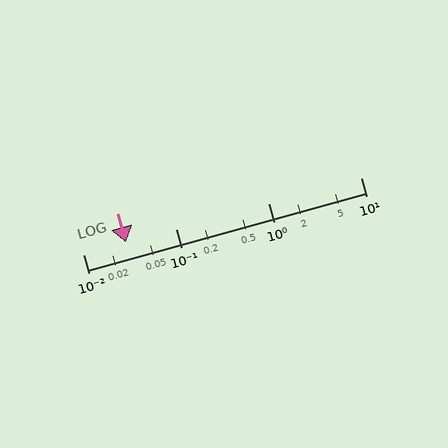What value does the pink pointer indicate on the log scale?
The pointer indicates approximately 0.029.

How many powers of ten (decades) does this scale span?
The scale spans 3 decades, from 0.01 to 10.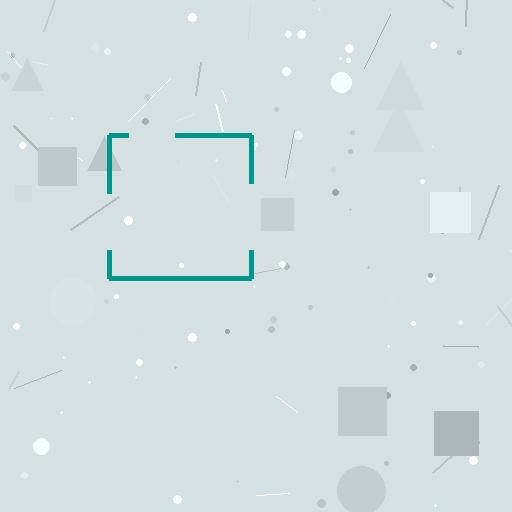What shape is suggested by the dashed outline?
The dashed outline suggests a square.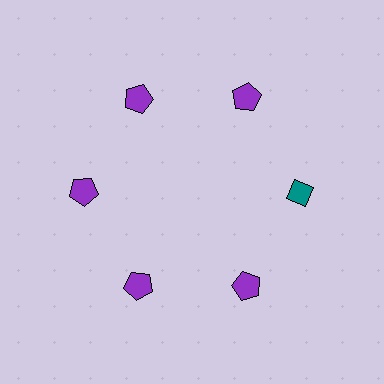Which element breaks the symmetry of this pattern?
The teal diamond at roughly the 3 o'clock position breaks the symmetry. All other shapes are purple pentagons.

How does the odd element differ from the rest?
It differs in both color (teal instead of purple) and shape (diamond instead of pentagon).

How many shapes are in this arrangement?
There are 6 shapes arranged in a ring pattern.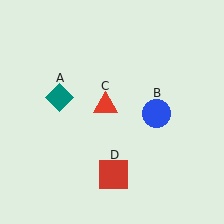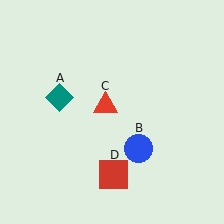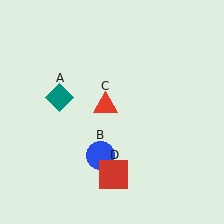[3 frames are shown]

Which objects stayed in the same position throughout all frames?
Teal diamond (object A) and red triangle (object C) and red square (object D) remained stationary.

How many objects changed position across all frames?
1 object changed position: blue circle (object B).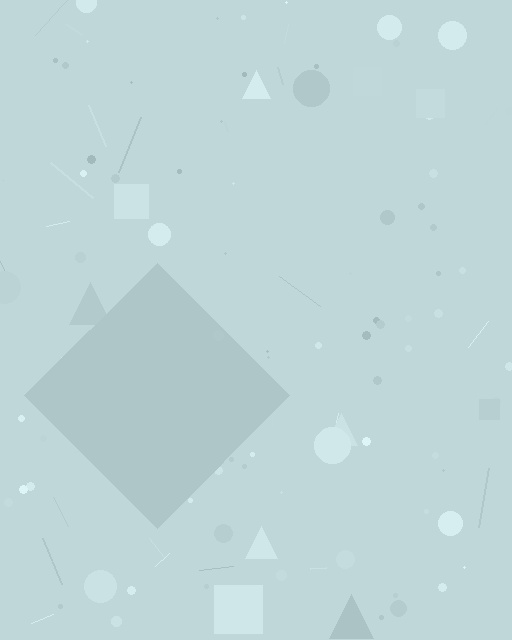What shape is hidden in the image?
A diamond is hidden in the image.